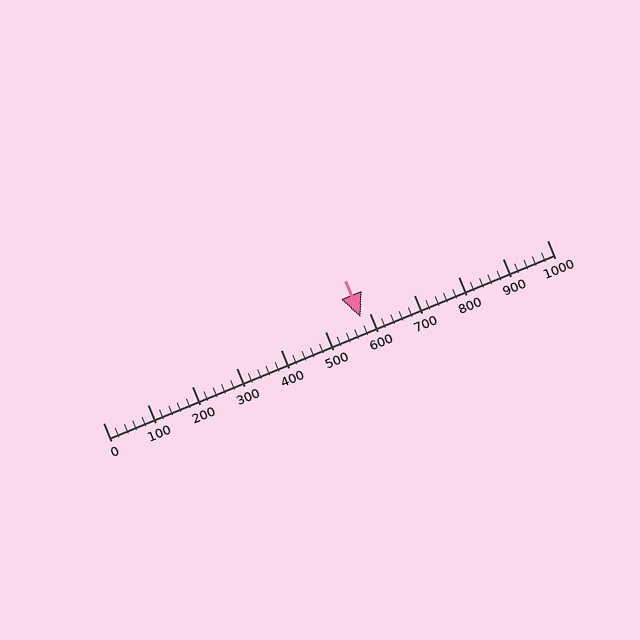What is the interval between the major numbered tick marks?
The major tick marks are spaced 100 units apart.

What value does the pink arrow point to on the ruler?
The pink arrow points to approximately 580.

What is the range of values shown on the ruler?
The ruler shows values from 0 to 1000.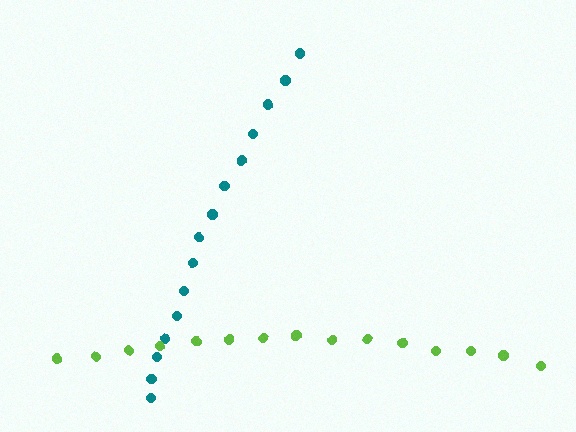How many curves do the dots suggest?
There are 2 distinct paths.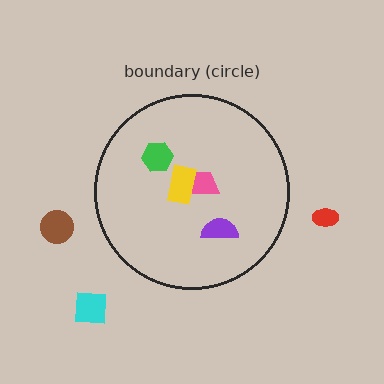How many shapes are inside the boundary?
4 inside, 3 outside.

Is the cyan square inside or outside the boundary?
Outside.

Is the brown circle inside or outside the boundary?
Outside.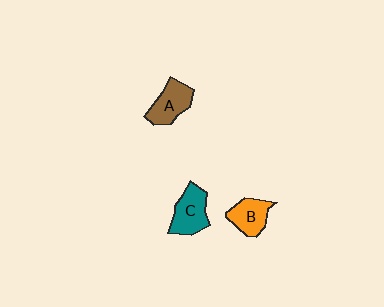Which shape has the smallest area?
Shape B (orange).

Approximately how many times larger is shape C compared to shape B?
Approximately 1.2 times.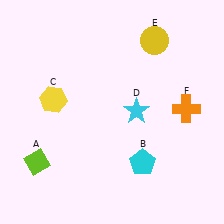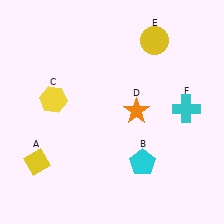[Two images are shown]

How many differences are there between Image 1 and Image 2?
There are 3 differences between the two images.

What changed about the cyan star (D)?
In Image 1, D is cyan. In Image 2, it changed to orange.